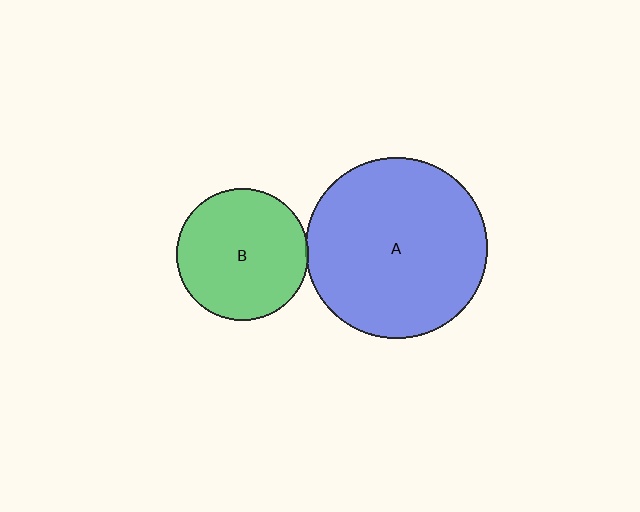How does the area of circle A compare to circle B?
Approximately 1.9 times.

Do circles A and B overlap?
Yes.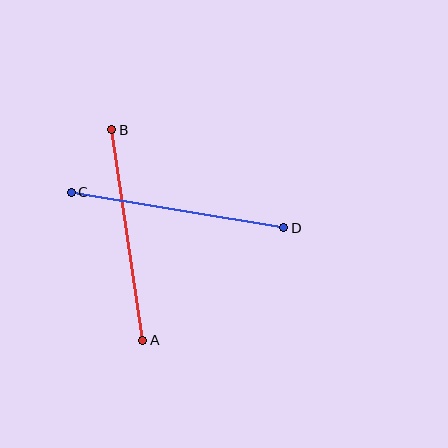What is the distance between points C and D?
The distance is approximately 216 pixels.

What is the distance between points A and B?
The distance is approximately 213 pixels.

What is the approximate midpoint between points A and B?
The midpoint is at approximately (127, 235) pixels.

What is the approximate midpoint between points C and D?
The midpoint is at approximately (178, 210) pixels.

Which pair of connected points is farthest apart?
Points C and D are farthest apart.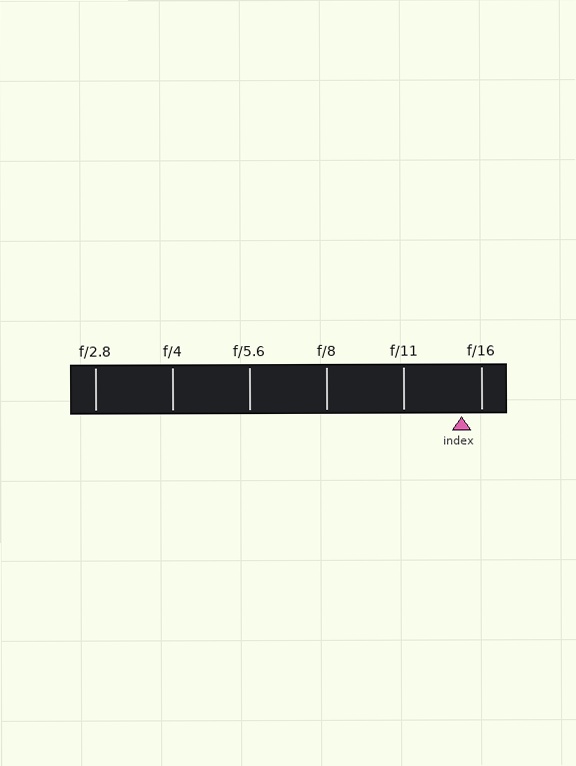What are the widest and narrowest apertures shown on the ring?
The widest aperture shown is f/2.8 and the narrowest is f/16.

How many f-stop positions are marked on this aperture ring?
There are 6 f-stop positions marked.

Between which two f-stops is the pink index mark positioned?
The index mark is between f/11 and f/16.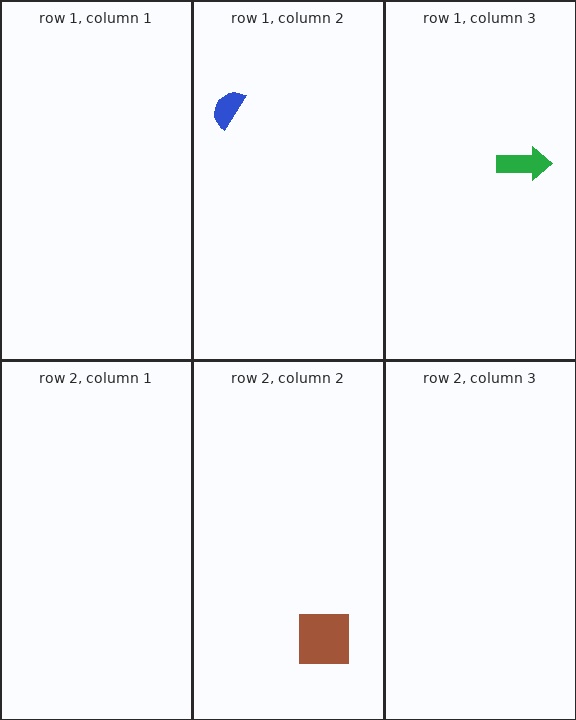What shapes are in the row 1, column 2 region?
The blue semicircle.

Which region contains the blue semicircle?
The row 1, column 2 region.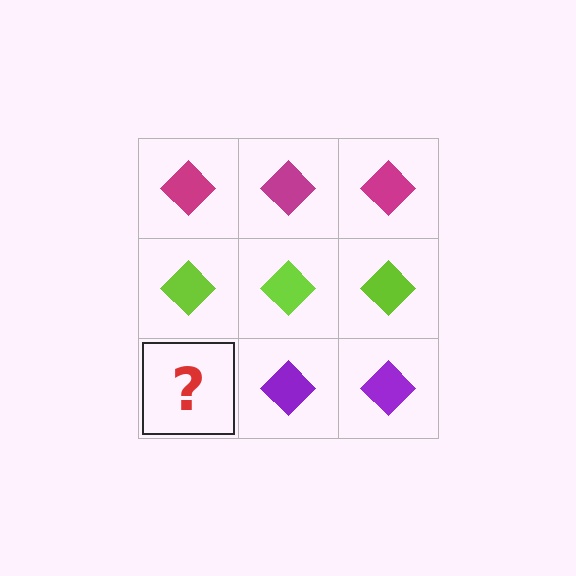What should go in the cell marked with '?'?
The missing cell should contain a purple diamond.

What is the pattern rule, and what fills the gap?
The rule is that each row has a consistent color. The gap should be filled with a purple diamond.